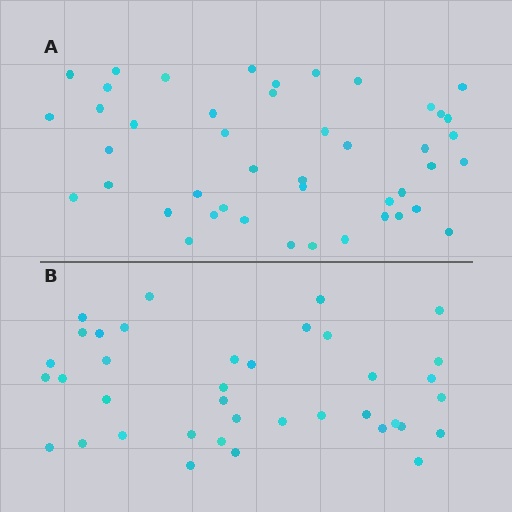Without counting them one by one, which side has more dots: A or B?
Region A (the top region) has more dots.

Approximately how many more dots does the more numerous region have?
Region A has roughly 8 or so more dots than region B.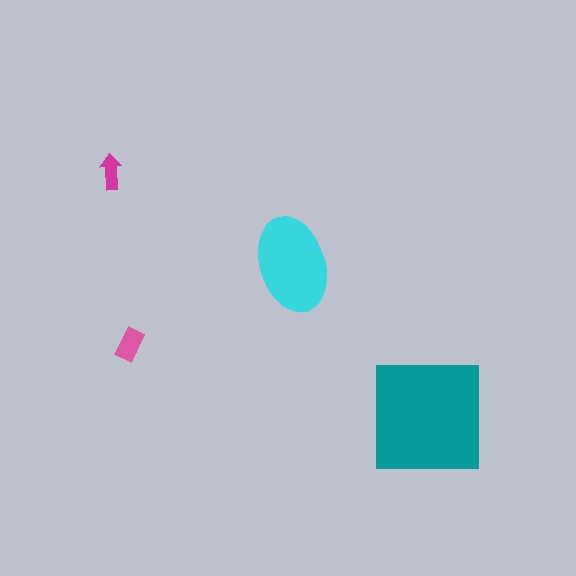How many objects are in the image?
There are 4 objects in the image.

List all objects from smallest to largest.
The magenta arrow, the pink rectangle, the cyan ellipse, the teal square.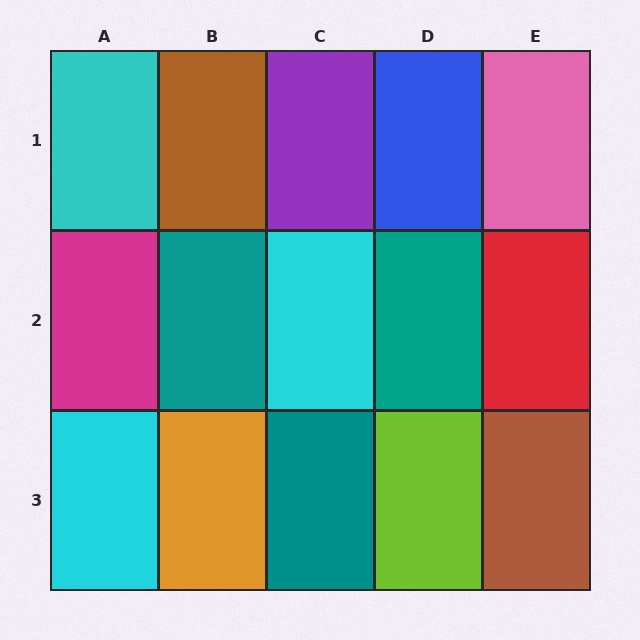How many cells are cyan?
3 cells are cyan.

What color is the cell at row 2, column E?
Red.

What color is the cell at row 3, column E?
Brown.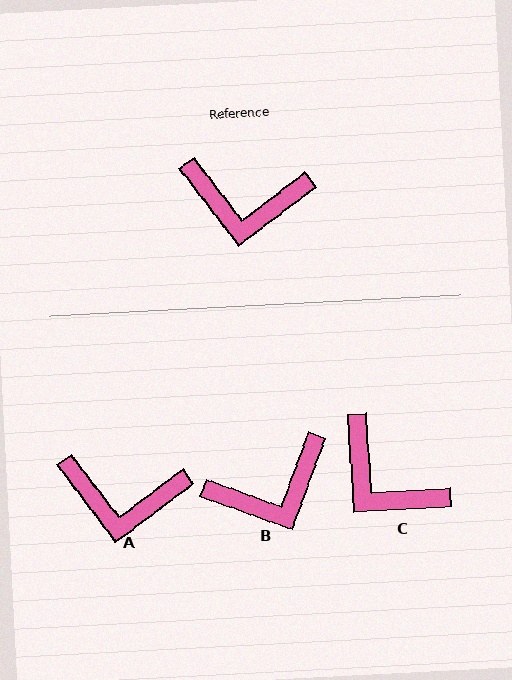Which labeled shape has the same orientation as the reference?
A.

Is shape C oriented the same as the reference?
No, it is off by about 34 degrees.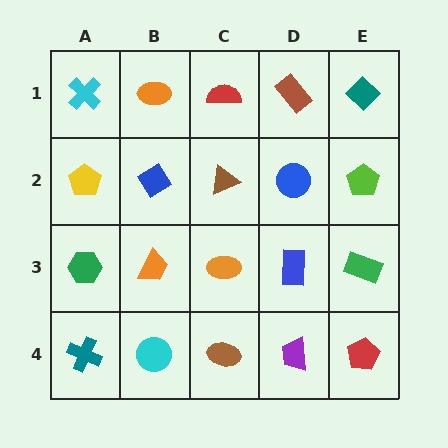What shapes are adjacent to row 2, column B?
An orange ellipse (row 1, column B), an orange trapezoid (row 3, column B), a yellow pentagon (row 2, column A), a brown triangle (row 2, column C).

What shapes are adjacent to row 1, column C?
A brown triangle (row 2, column C), an orange ellipse (row 1, column B), a brown rectangle (row 1, column D).